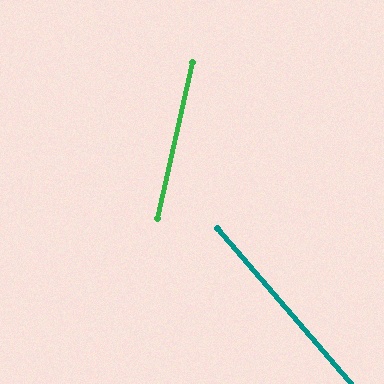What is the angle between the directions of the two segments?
Approximately 53 degrees.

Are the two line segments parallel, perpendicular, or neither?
Neither parallel nor perpendicular — they differ by about 53°.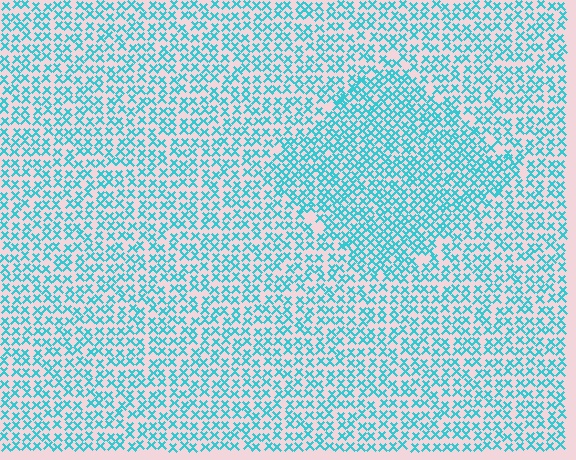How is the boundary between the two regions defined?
The boundary is defined by a change in element density (approximately 1.5x ratio). All elements are the same color, size, and shape.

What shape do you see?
I see a diamond.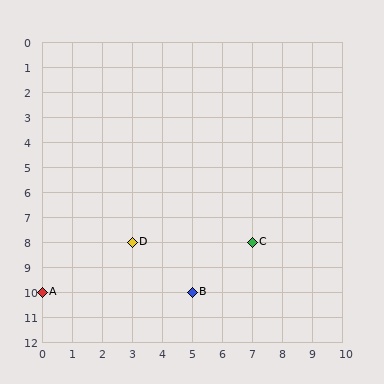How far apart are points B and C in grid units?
Points B and C are 2 columns and 2 rows apart (about 2.8 grid units diagonally).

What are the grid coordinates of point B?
Point B is at grid coordinates (5, 10).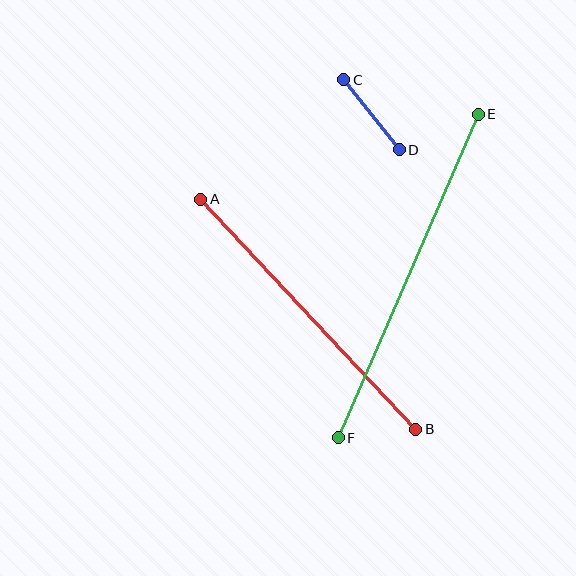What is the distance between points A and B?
The distance is approximately 315 pixels.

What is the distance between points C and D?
The distance is approximately 89 pixels.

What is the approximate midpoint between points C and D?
The midpoint is at approximately (372, 115) pixels.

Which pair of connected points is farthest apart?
Points E and F are farthest apart.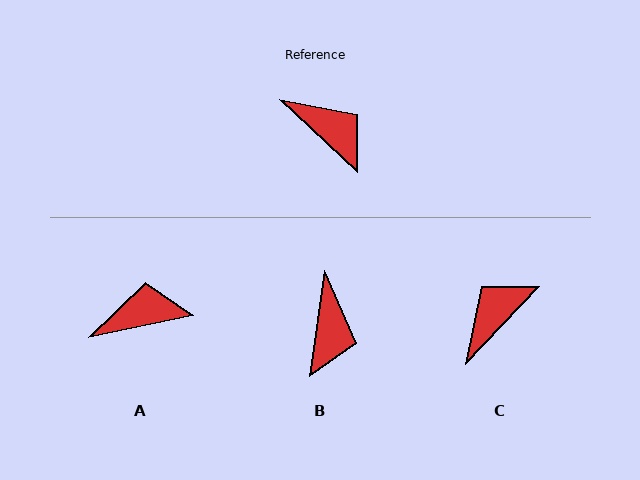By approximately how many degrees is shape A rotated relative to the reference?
Approximately 55 degrees counter-clockwise.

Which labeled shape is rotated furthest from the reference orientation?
C, about 90 degrees away.